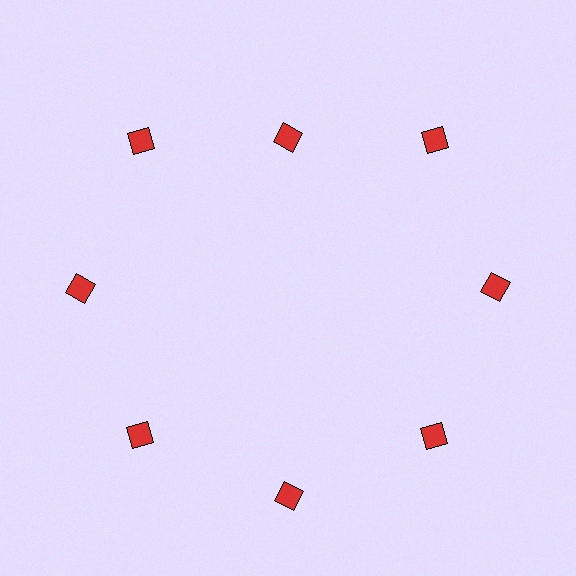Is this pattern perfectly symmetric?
No. The 8 red diamonds are arranged in a ring, but one element near the 12 o'clock position is pulled inward toward the center, breaking the 8-fold rotational symmetry.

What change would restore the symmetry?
The symmetry would be restored by moving it outward, back onto the ring so that all 8 diamonds sit at equal angles and equal distance from the center.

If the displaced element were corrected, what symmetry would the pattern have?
It would have 8-fold rotational symmetry — the pattern would map onto itself every 45 degrees.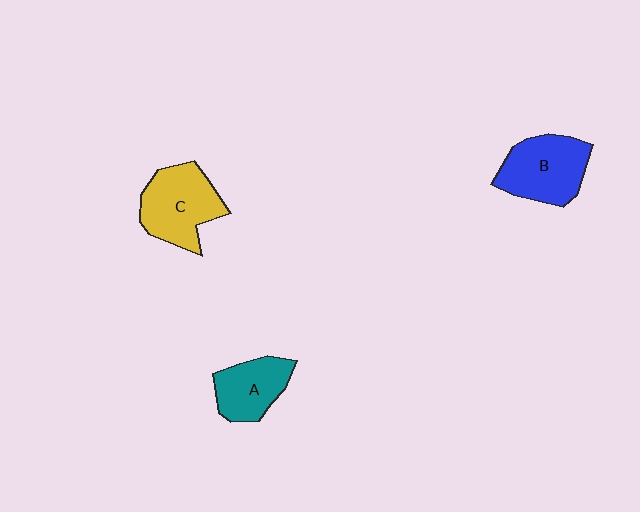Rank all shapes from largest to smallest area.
From largest to smallest: C (yellow), B (blue), A (teal).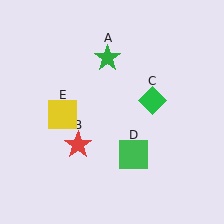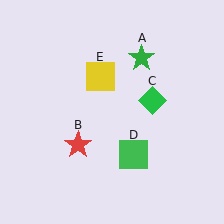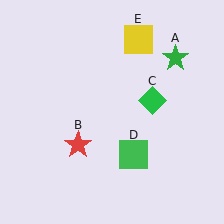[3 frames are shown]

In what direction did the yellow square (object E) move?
The yellow square (object E) moved up and to the right.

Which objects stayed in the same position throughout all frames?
Red star (object B) and green diamond (object C) and green square (object D) remained stationary.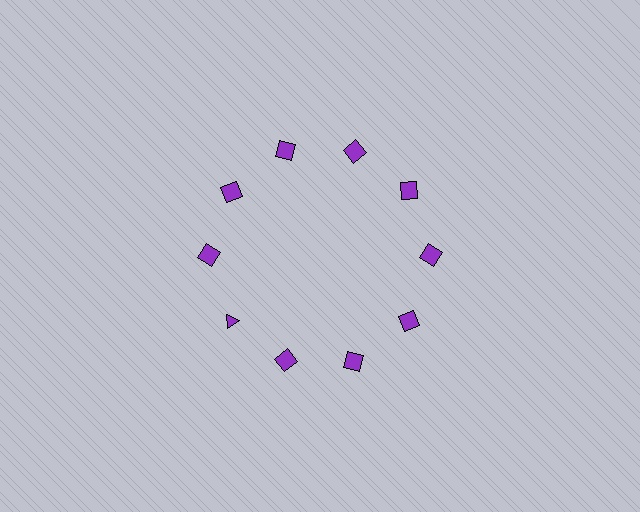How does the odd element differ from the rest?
It has a different shape: triangle instead of square.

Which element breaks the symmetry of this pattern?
The purple triangle at roughly the 8 o'clock position breaks the symmetry. All other shapes are purple squares.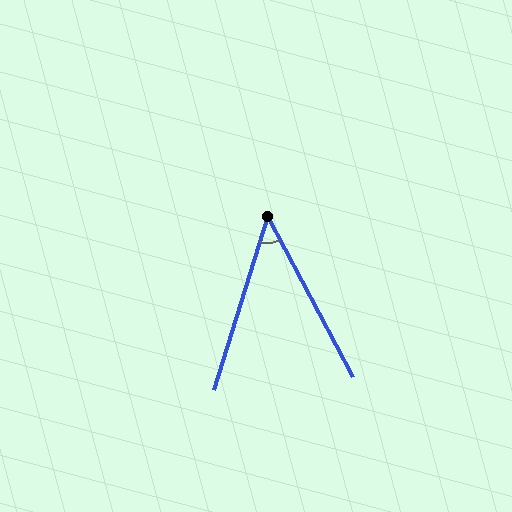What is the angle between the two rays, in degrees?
Approximately 45 degrees.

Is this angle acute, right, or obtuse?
It is acute.